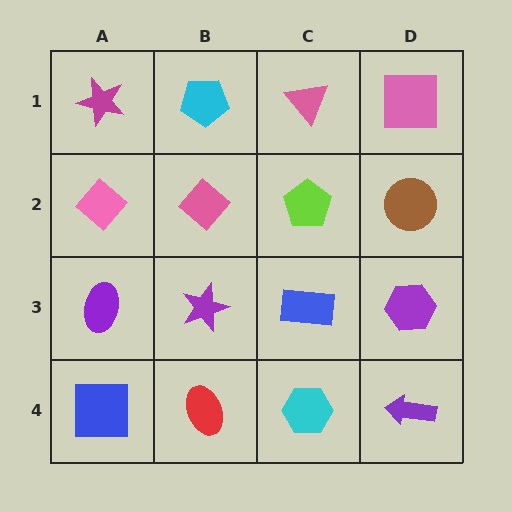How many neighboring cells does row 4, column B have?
3.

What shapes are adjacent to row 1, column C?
A lime pentagon (row 2, column C), a cyan pentagon (row 1, column B), a pink square (row 1, column D).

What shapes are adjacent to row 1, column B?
A pink diamond (row 2, column B), a magenta star (row 1, column A), a pink triangle (row 1, column C).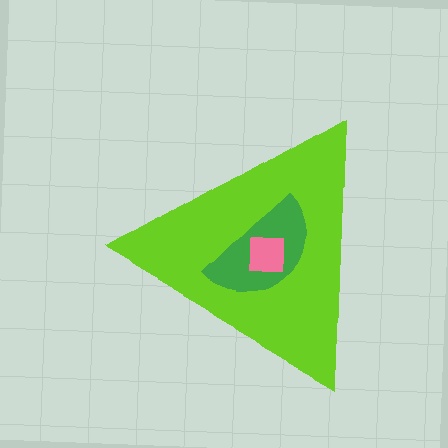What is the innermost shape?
The pink square.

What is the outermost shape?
The lime triangle.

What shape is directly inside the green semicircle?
The pink square.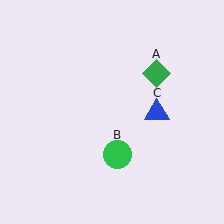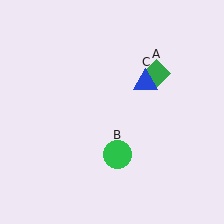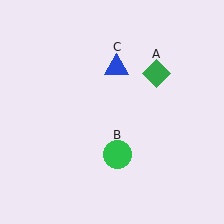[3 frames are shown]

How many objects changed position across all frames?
1 object changed position: blue triangle (object C).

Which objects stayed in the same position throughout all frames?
Green diamond (object A) and green circle (object B) remained stationary.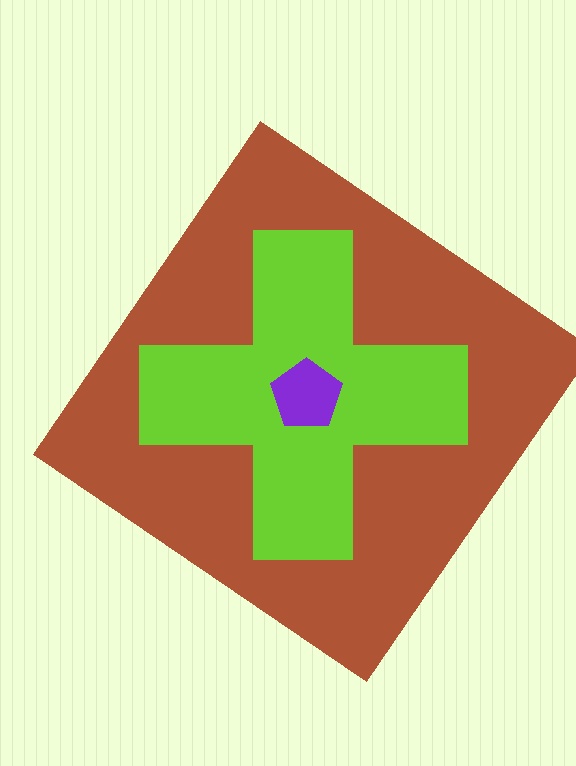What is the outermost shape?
The brown diamond.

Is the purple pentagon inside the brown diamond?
Yes.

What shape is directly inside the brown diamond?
The lime cross.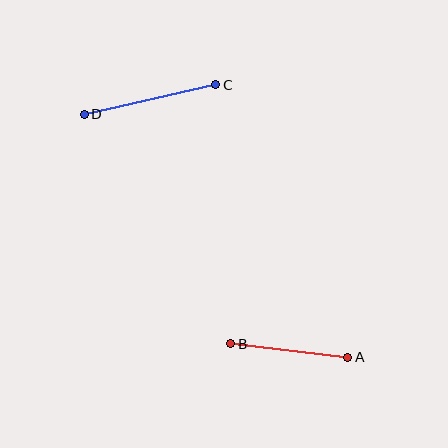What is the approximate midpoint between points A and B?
The midpoint is at approximately (289, 351) pixels.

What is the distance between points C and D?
The distance is approximately 135 pixels.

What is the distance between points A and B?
The distance is approximately 117 pixels.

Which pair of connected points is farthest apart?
Points C and D are farthest apart.